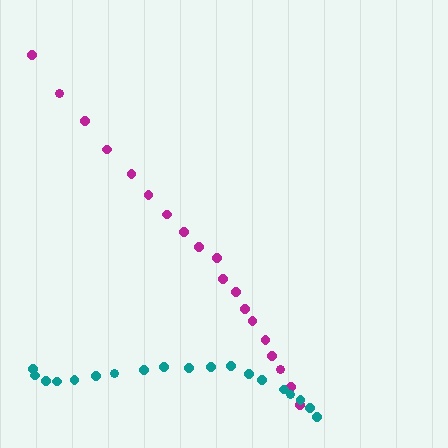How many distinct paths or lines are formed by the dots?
There are 2 distinct paths.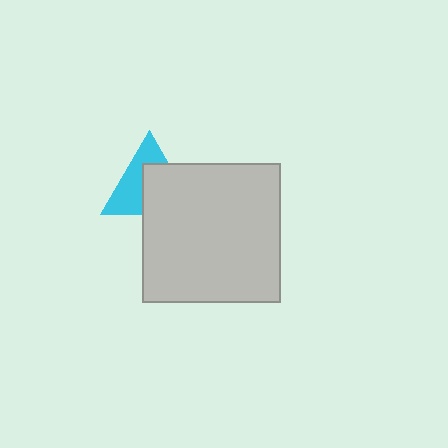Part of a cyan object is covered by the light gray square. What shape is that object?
It is a triangle.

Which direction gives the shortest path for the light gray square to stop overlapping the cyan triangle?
Moving toward the lower-right gives the shortest separation.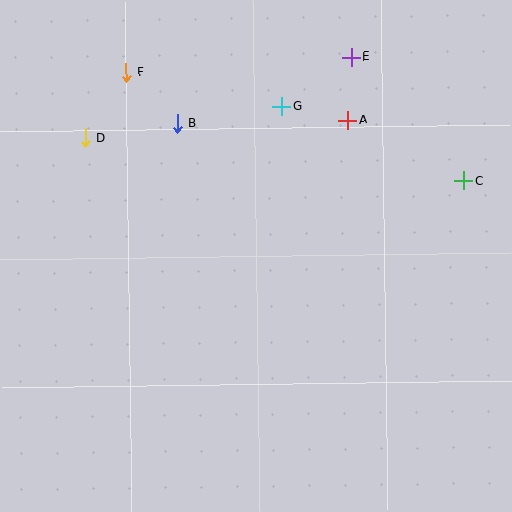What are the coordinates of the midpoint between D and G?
The midpoint between D and G is at (184, 122).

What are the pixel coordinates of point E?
Point E is at (351, 57).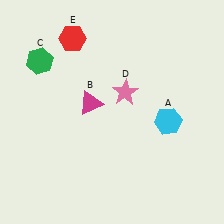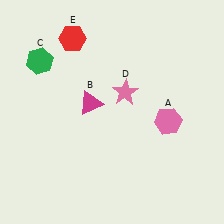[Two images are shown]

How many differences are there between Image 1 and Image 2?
There is 1 difference between the two images.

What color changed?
The hexagon (A) changed from cyan in Image 1 to pink in Image 2.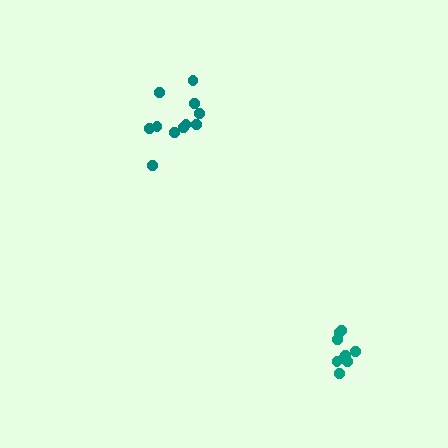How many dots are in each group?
Group 1: 11 dots, Group 2: 9 dots (20 total).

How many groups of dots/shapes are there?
There are 2 groups.